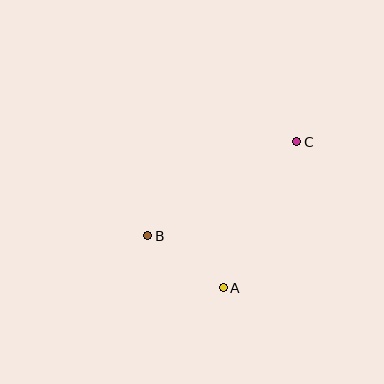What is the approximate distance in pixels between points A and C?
The distance between A and C is approximately 164 pixels.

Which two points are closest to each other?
Points A and B are closest to each other.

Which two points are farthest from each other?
Points B and C are farthest from each other.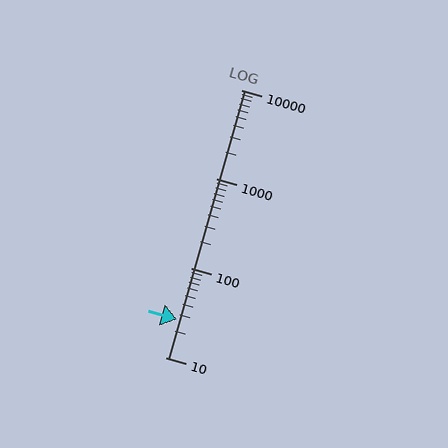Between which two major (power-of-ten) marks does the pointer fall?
The pointer is between 10 and 100.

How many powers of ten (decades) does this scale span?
The scale spans 3 decades, from 10 to 10000.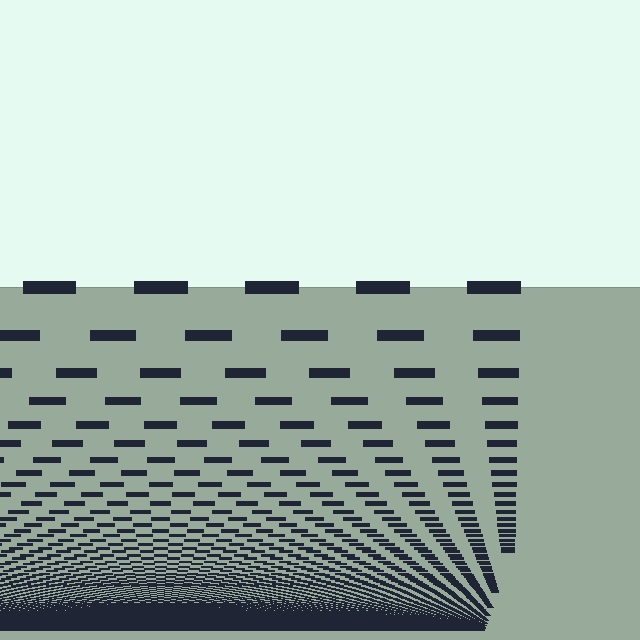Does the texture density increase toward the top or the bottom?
Density increases toward the bottom.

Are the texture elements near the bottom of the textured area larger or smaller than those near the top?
Smaller. The gradient is inverted — elements near the bottom are smaller and denser.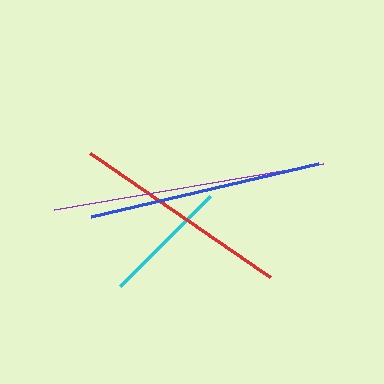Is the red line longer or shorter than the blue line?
The blue line is longer than the red line.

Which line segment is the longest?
The purple line is the longest at approximately 273 pixels.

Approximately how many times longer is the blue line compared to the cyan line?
The blue line is approximately 1.8 times the length of the cyan line.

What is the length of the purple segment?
The purple segment is approximately 273 pixels long.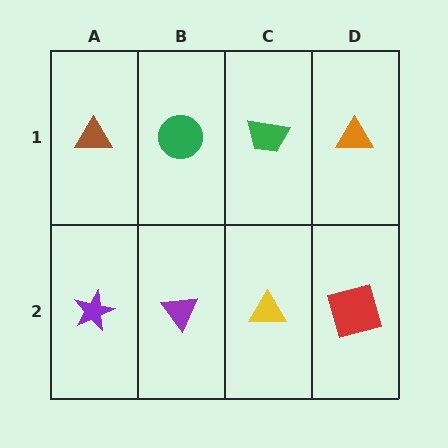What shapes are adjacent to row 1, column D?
A red square (row 2, column D), a green trapezoid (row 1, column C).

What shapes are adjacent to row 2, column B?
A green circle (row 1, column B), a purple star (row 2, column A), a yellow triangle (row 2, column C).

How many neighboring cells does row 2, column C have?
3.